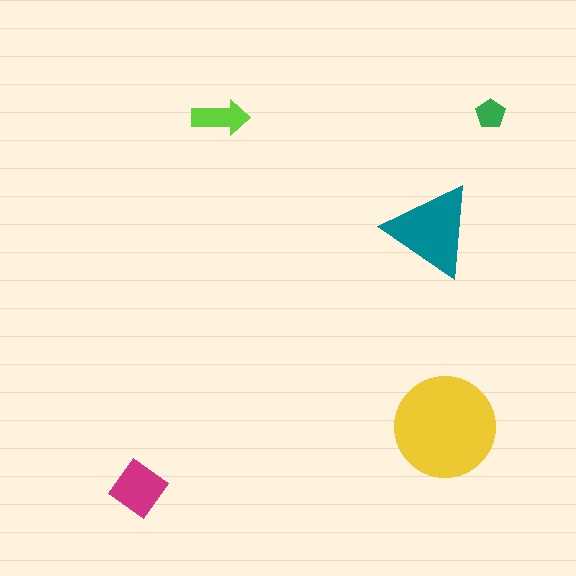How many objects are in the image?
There are 5 objects in the image.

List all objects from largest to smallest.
The yellow circle, the teal triangle, the magenta diamond, the lime arrow, the green pentagon.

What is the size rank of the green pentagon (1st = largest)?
5th.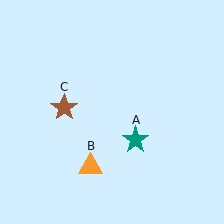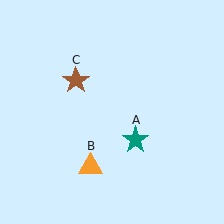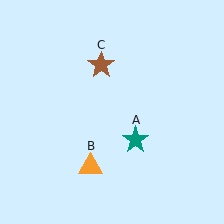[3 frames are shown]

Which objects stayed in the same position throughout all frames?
Teal star (object A) and orange triangle (object B) remained stationary.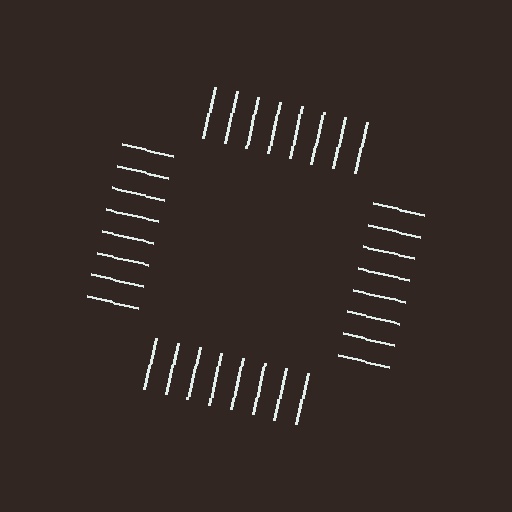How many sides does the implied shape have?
4 sides — the line-ends trace a square.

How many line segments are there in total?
32 — 8 along each of the 4 edges.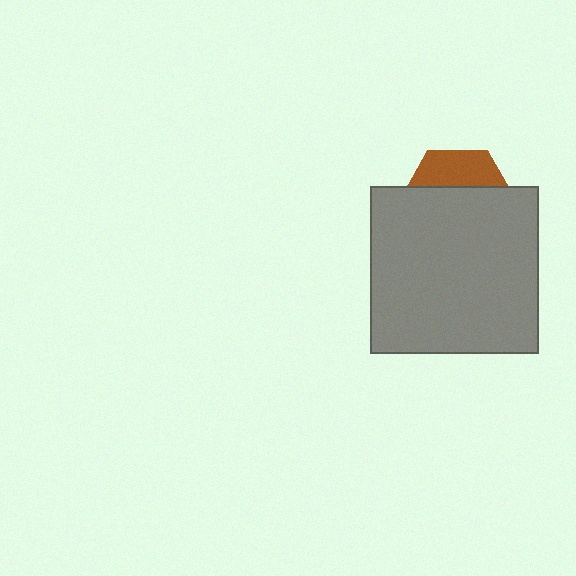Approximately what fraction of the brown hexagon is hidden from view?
Roughly 69% of the brown hexagon is hidden behind the gray square.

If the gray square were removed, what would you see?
You would see the complete brown hexagon.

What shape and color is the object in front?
The object in front is a gray square.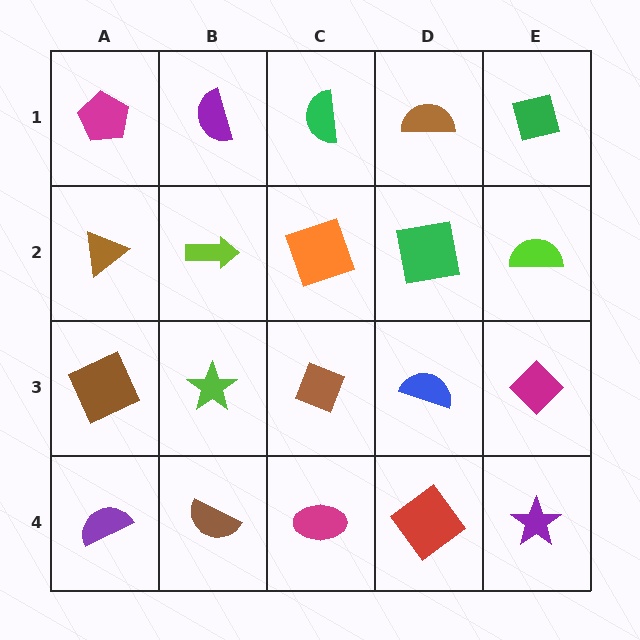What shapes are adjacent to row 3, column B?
A lime arrow (row 2, column B), a brown semicircle (row 4, column B), a brown square (row 3, column A), a brown diamond (row 3, column C).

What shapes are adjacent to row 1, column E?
A lime semicircle (row 2, column E), a brown semicircle (row 1, column D).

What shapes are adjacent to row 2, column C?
A green semicircle (row 1, column C), a brown diamond (row 3, column C), a lime arrow (row 2, column B), a green square (row 2, column D).